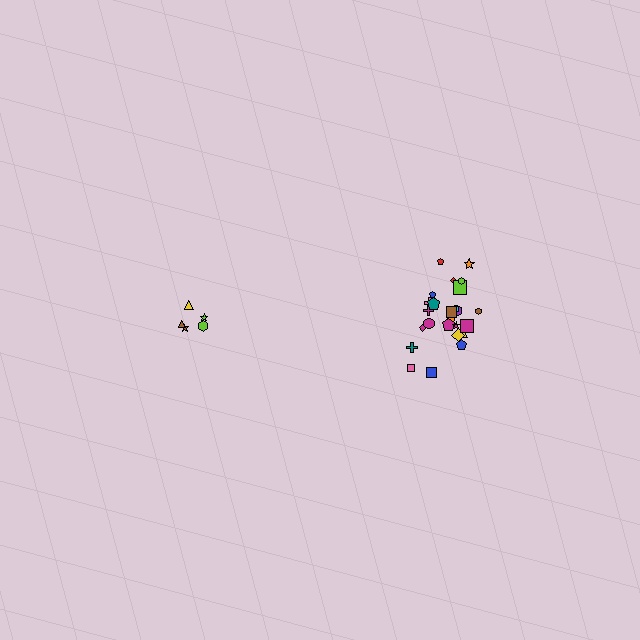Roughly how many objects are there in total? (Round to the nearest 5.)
Roughly 30 objects in total.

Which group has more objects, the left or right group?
The right group.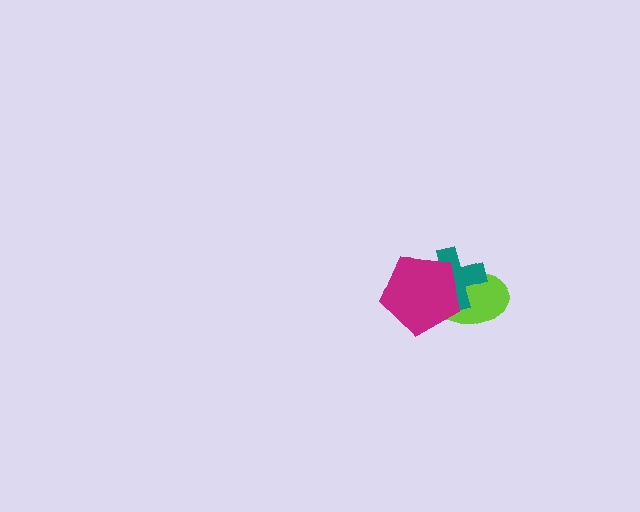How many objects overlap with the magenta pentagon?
2 objects overlap with the magenta pentagon.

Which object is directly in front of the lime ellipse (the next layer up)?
The teal cross is directly in front of the lime ellipse.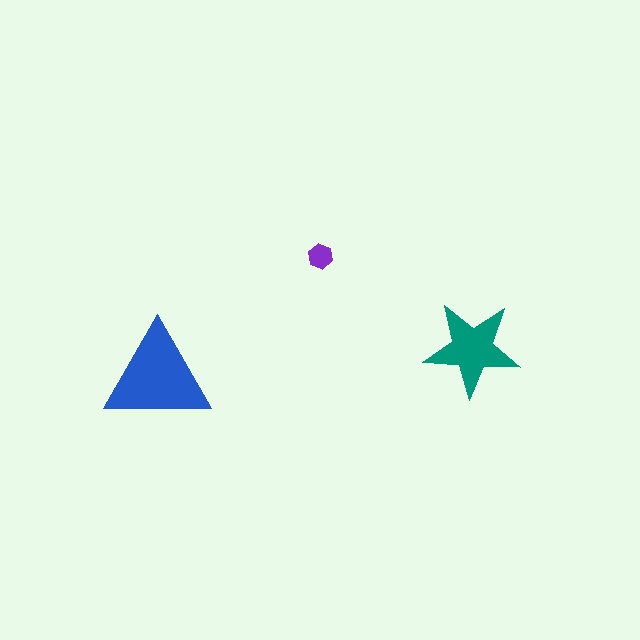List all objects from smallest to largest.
The purple hexagon, the teal star, the blue triangle.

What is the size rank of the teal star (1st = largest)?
2nd.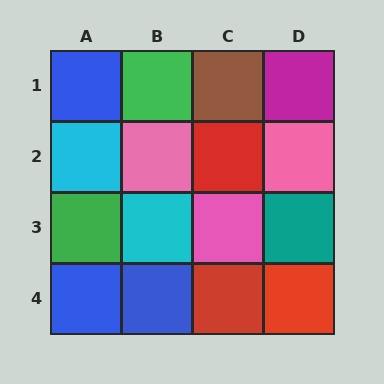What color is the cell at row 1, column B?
Green.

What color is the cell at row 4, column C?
Red.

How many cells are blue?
3 cells are blue.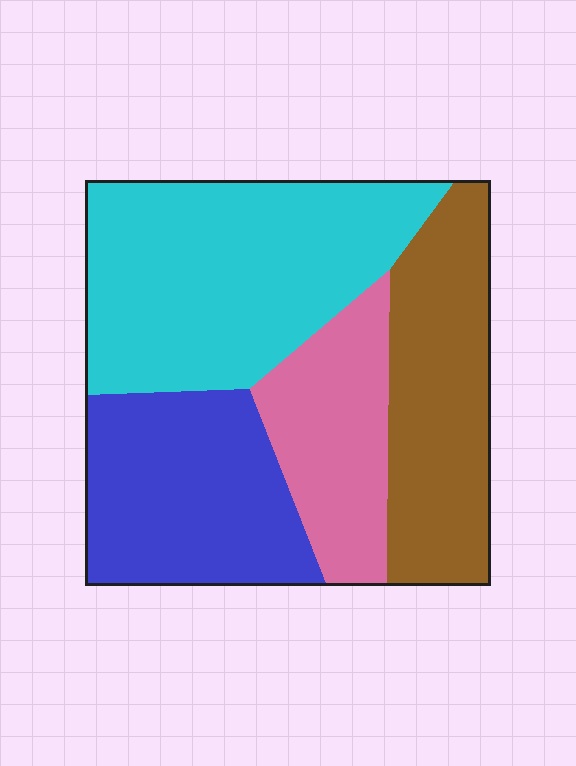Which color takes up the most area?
Cyan, at roughly 35%.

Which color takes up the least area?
Pink, at roughly 15%.